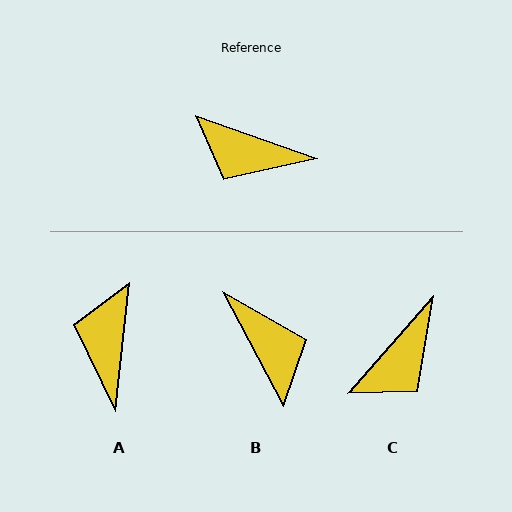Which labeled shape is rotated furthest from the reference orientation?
B, about 137 degrees away.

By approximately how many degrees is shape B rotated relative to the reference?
Approximately 137 degrees counter-clockwise.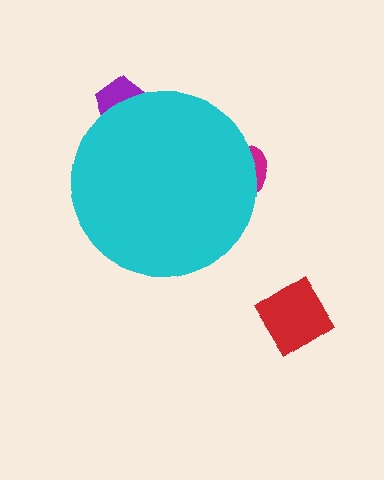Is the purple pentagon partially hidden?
Yes, the purple pentagon is partially hidden behind the cyan circle.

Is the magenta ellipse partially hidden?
Yes, the magenta ellipse is partially hidden behind the cyan circle.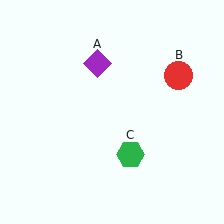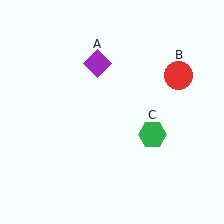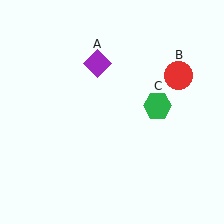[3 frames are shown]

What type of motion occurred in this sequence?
The green hexagon (object C) rotated counterclockwise around the center of the scene.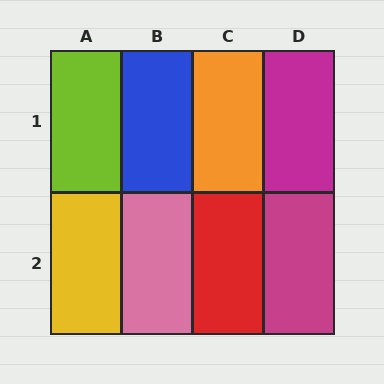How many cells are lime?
1 cell is lime.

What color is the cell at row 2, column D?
Magenta.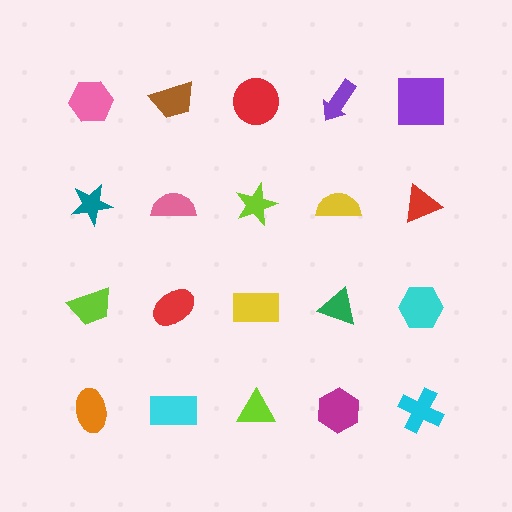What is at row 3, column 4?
A green triangle.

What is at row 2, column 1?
A teal star.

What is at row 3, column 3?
A yellow rectangle.